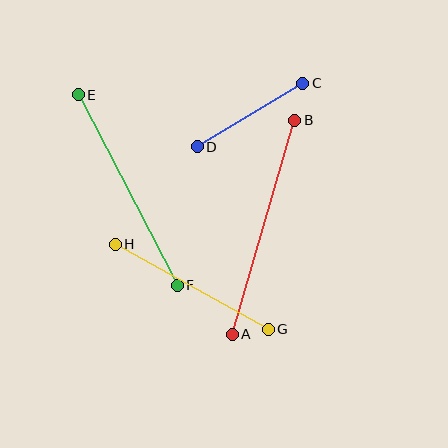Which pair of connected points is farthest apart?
Points A and B are farthest apart.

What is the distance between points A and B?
The distance is approximately 223 pixels.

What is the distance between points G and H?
The distance is approximately 175 pixels.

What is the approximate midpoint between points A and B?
The midpoint is at approximately (263, 227) pixels.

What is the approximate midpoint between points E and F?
The midpoint is at approximately (128, 190) pixels.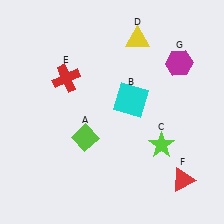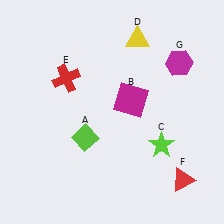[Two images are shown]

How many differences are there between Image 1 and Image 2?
There is 1 difference between the two images.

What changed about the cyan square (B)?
In Image 1, B is cyan. In Image 2, it changed to magenta.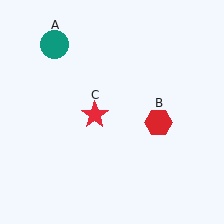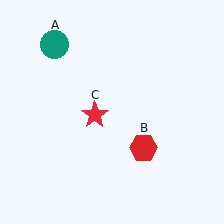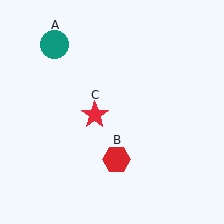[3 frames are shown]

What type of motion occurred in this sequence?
The red hexagon (object B) rotated clockwise around the center of the scene.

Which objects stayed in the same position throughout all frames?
Teal circle (object A) and red star (object C) remained stationary.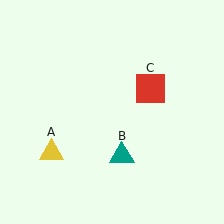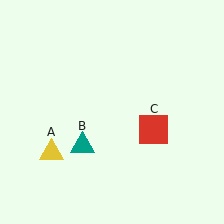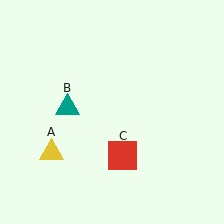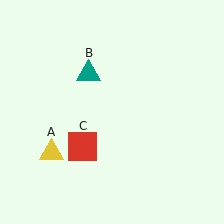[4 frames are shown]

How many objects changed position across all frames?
2 objects changed position: teal triangle (object B), red square (object C).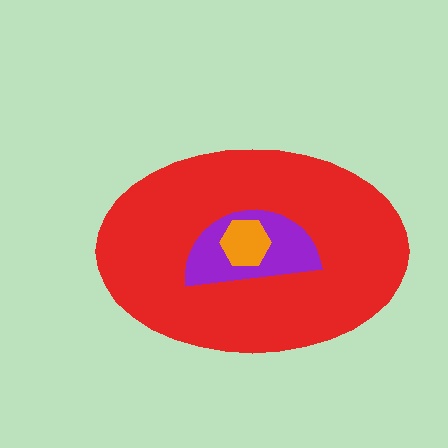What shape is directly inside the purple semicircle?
The orange hexagon.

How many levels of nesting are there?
3.